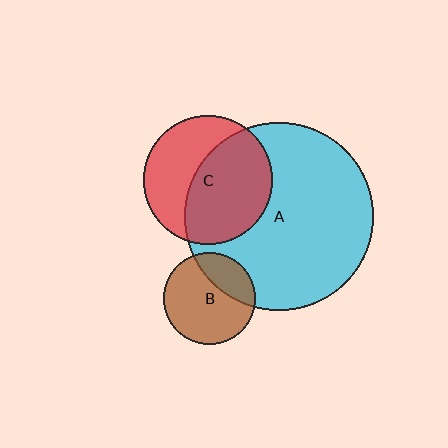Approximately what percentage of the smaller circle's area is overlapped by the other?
Approximately 55%.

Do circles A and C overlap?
Yes.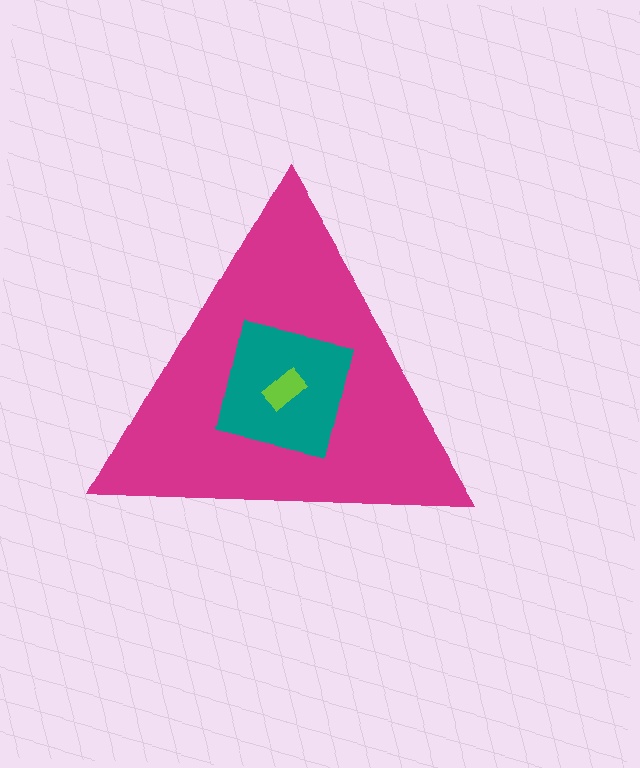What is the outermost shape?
The magenta triangle.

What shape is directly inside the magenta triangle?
The teal square.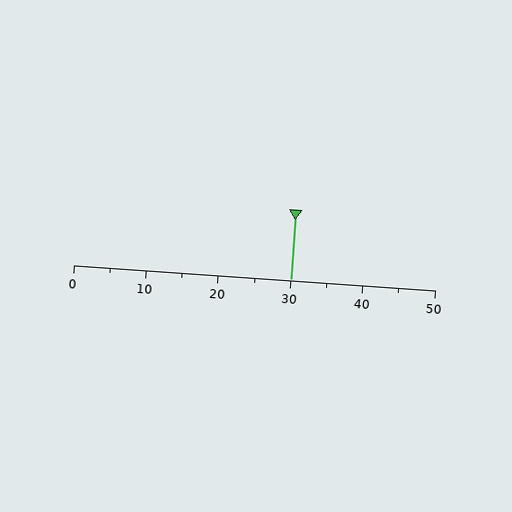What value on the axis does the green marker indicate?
The marker indicates approximately 30.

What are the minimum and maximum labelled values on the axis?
The axis runs from 0 to 50.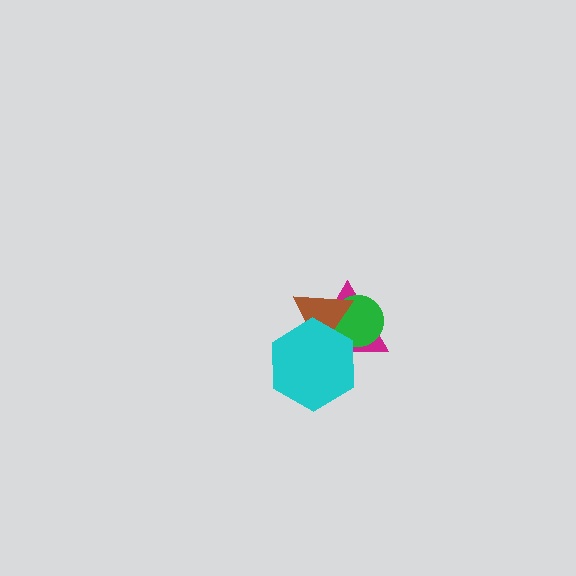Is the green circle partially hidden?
Yes, it is partially covered by another shape.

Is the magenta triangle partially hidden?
Yes, it is partially covered by another shape.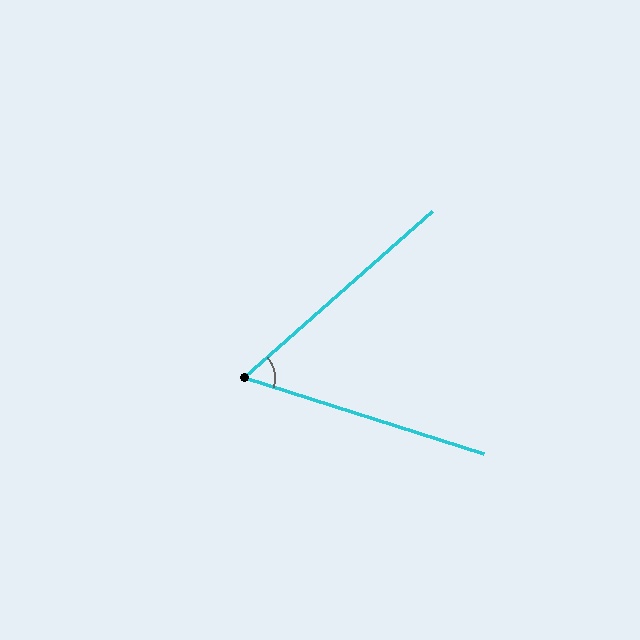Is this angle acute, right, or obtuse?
It is acute.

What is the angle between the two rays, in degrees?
Approximately 59 degrees.